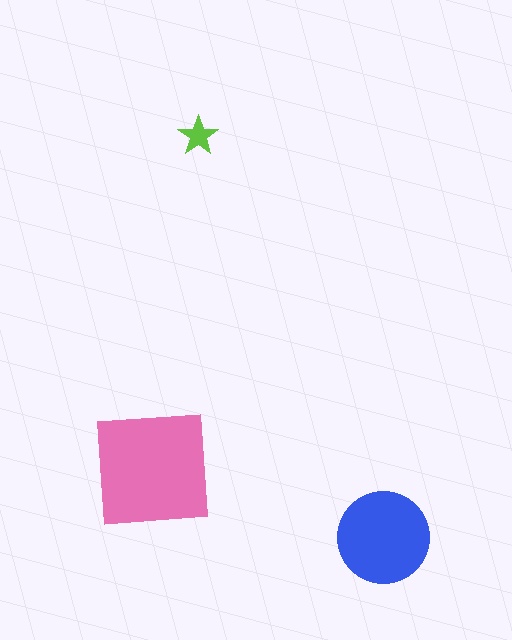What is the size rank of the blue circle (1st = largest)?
2nd.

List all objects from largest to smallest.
The pink square, the blue circle, the lime star.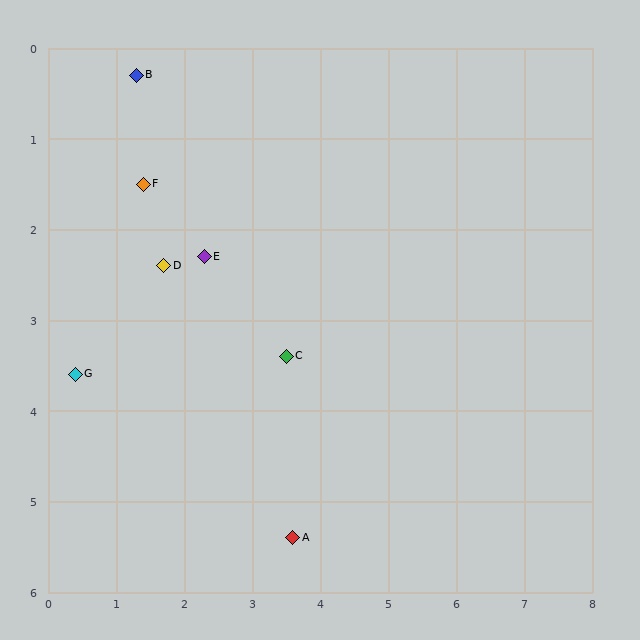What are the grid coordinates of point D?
Point D is at approximately (1.7, 2.4).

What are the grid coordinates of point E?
Point E is at approximately (2.3, 2.3).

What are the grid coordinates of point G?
Point G is at approximately (0.4, 3.6).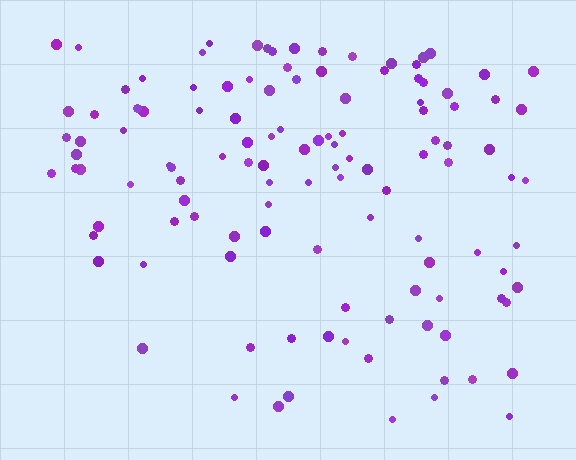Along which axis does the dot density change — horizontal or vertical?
Vertical.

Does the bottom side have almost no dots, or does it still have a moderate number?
Still a moderate number, just noticeably fewer than the top.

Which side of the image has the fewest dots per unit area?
The bottom.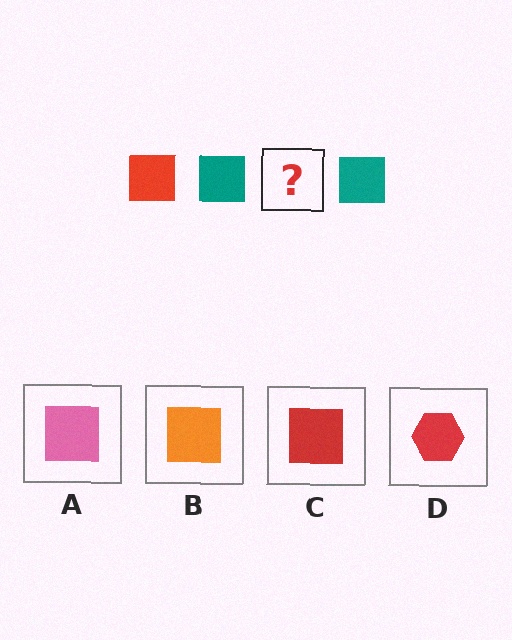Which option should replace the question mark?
Option C.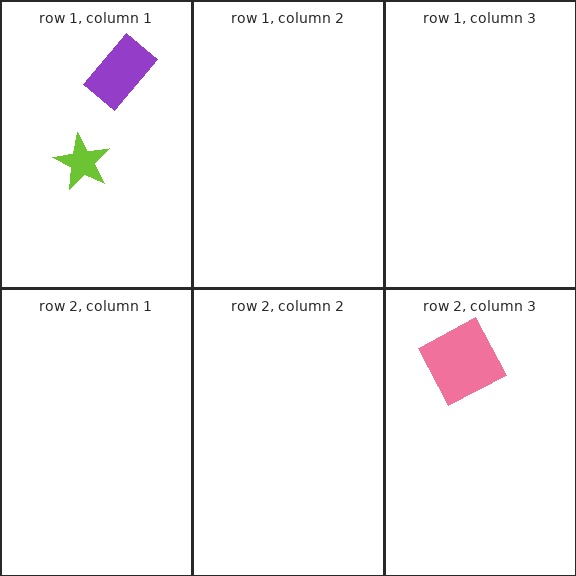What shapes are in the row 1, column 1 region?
The purple rectangle, the lime star.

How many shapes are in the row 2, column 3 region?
1.